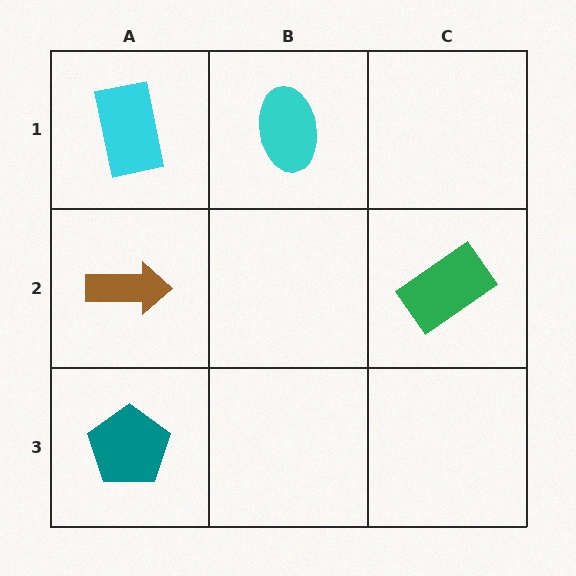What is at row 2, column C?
A green rectangle.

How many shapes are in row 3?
1 shape.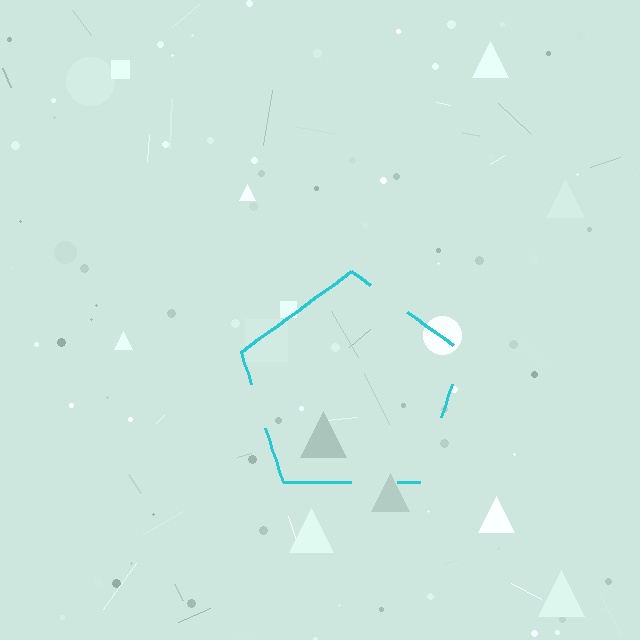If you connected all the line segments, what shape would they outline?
They would outline a pentagon.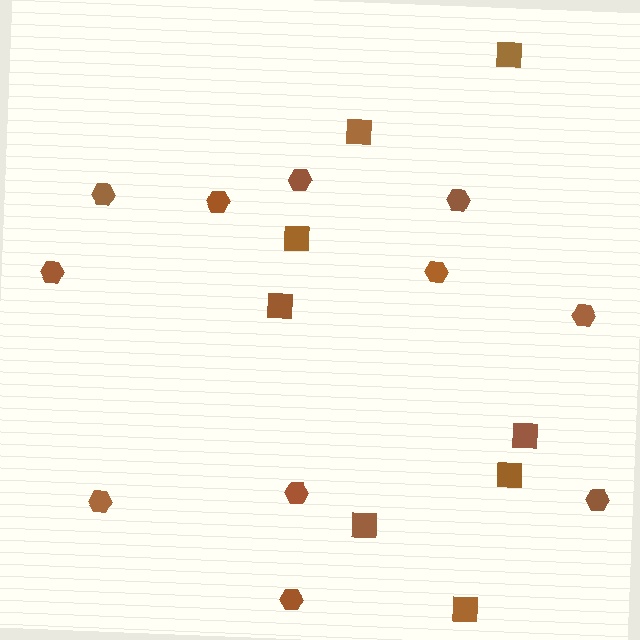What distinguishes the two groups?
There are 2 groups: one group of hexagons (11) and one group of squares (8).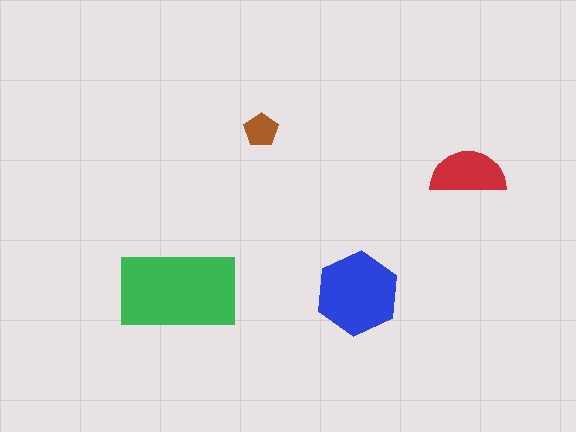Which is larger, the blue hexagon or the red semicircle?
The blue hexagon.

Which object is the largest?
The green rectangle.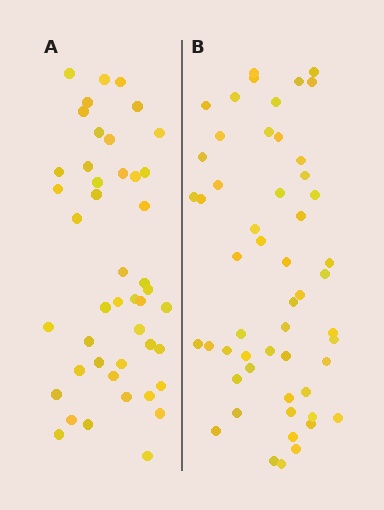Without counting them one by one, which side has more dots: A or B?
Region B (the right region) has more dots.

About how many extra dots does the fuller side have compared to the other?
Region B has roughly 8 or so more dots than region A.